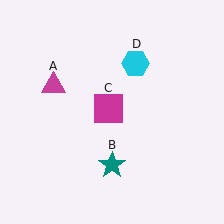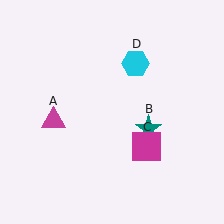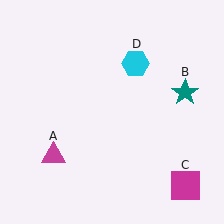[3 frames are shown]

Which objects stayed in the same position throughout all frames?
Cyan hexagon (object D) remained stationary.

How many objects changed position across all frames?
3 objects changed position: magenta triangle (object A), teal star (object B), magenta square (object C).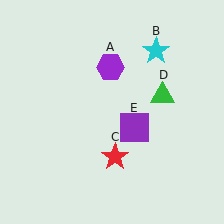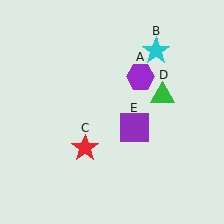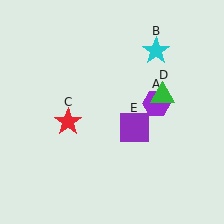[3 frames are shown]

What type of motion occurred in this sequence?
The purple hexagon (object A), red star (object C) rotated clockwise around the center of the scene.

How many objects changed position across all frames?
2 objects changed position: purple hexagon (object A), red star (object C).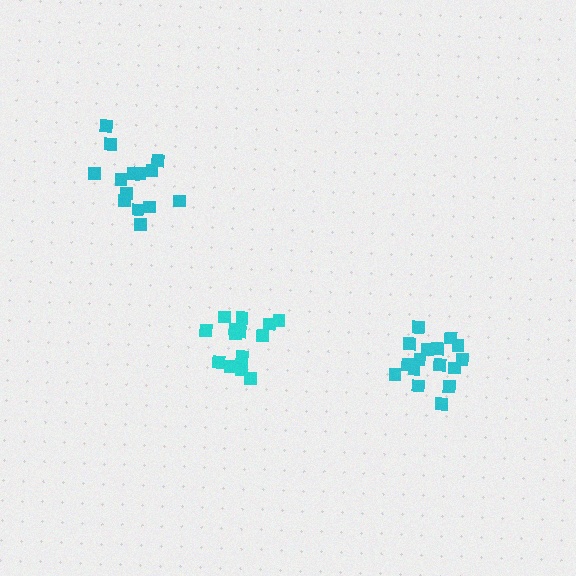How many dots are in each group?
Group 1: 14 dots, Group 2: 15 dots, Group 3: 16 dots (45 total).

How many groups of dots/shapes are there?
There are 3 groups.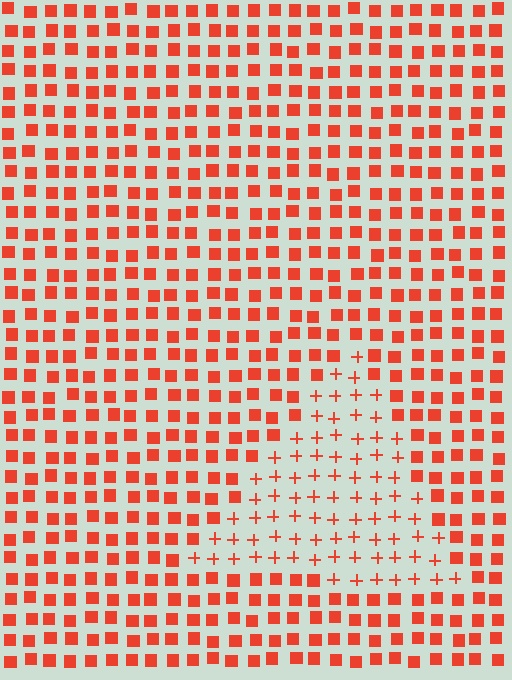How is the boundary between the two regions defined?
The boundary is defined by a change in element shape: plus signs inside vs. squares outside. All elements share the same color and spacing.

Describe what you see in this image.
The image is filled with small red elements arranged in a uniform grid. A triangle-shaped region contains plus signs, while the surrounding area contains squares. The boundary is defined purely by the change in element shape.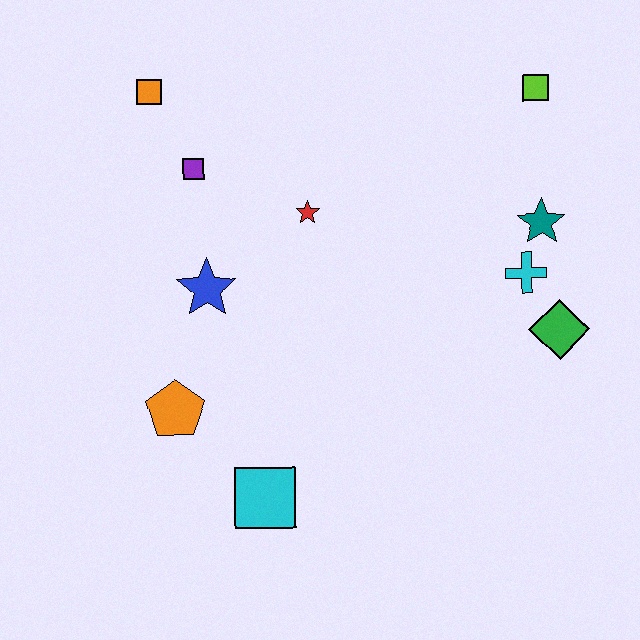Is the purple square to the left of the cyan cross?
Yes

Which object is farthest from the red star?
The cyan square is farthest from the red star.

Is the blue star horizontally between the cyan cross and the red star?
No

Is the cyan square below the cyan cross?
Yes